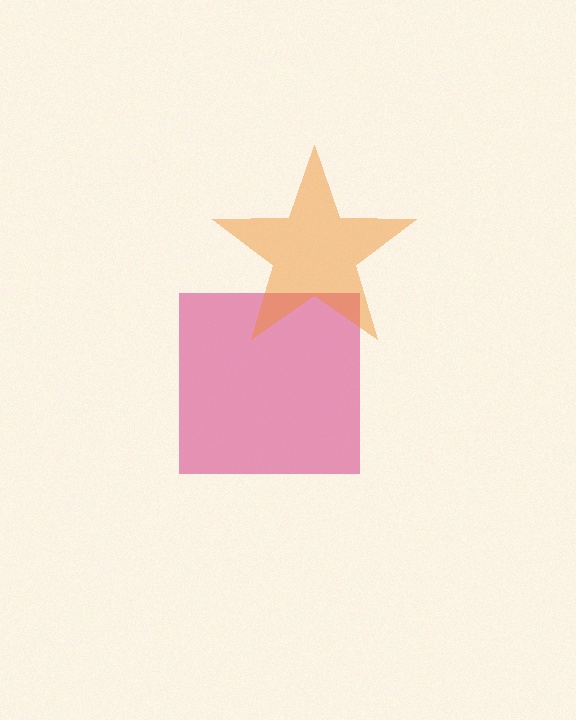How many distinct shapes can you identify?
There are 2 distinct shapes: a pink square, an orange star.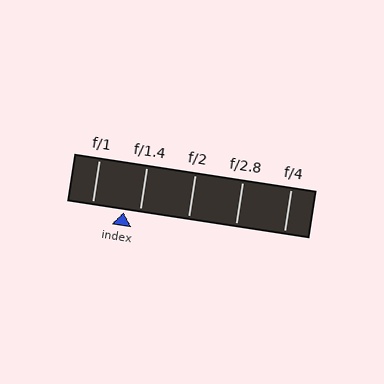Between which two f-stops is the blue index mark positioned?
The index mark is between f/1 and f/1.4.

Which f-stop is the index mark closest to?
The index mark is closest to f/1.4.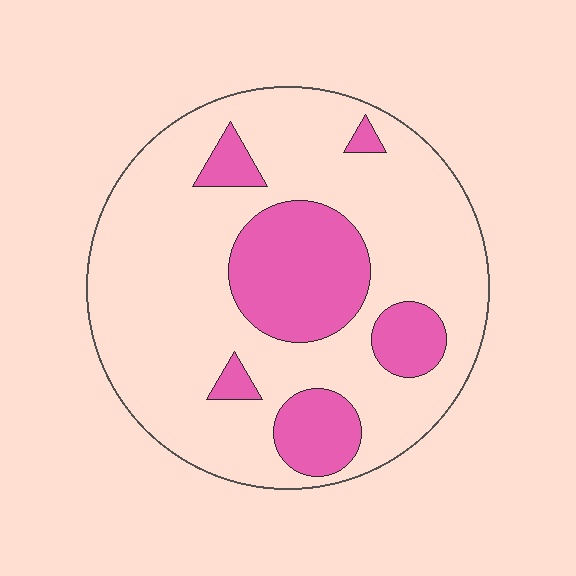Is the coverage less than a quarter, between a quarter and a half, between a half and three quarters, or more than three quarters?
Less than a quarter.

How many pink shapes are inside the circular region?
6.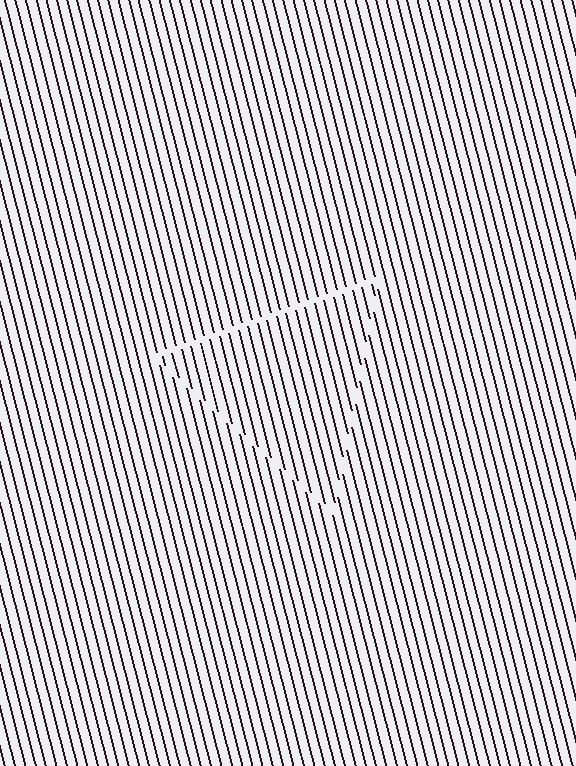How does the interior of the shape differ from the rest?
The interior of the shape contains the same grating, shifted by half a period — the contour is defined by the phase discontinuity where line-ends from the inner and outer gratings abut.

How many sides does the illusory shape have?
3 sides — the line-ends trace a triangle.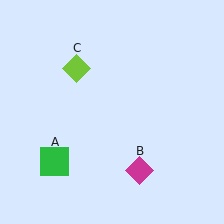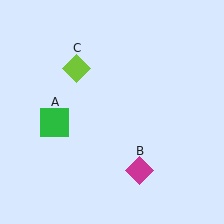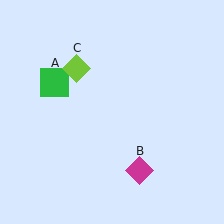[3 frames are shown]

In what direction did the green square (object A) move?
The green square (object A) moved up.